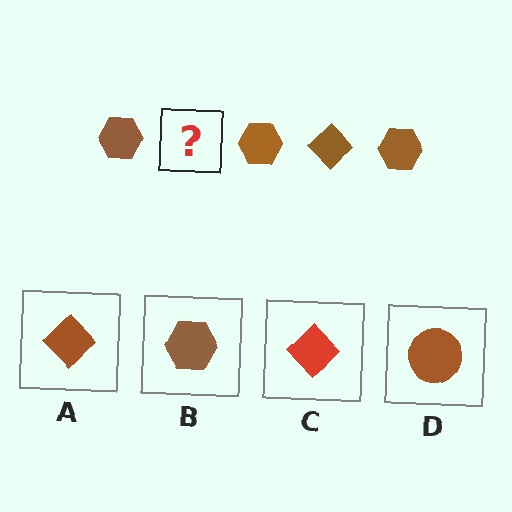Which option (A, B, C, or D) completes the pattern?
A.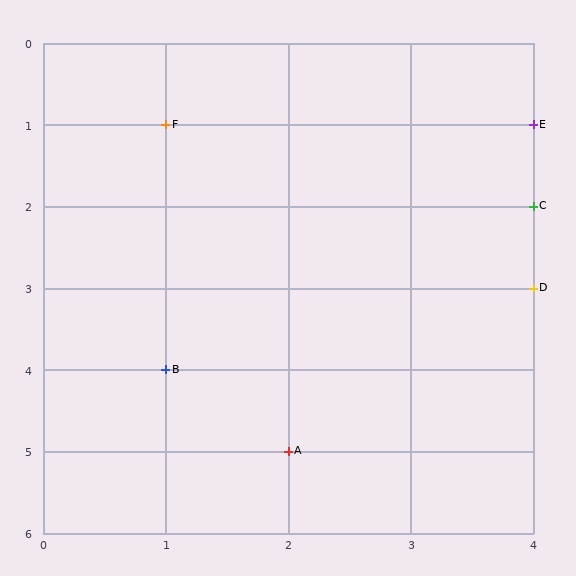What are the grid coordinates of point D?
Point D is at grid coordinates (4, 3).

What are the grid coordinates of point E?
Point E is at grid coordinates (4, 1).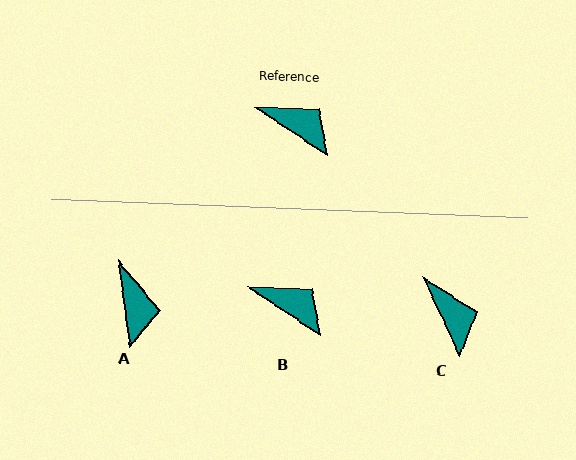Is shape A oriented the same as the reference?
No, it is off by about 49 degrees.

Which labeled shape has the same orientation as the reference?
B.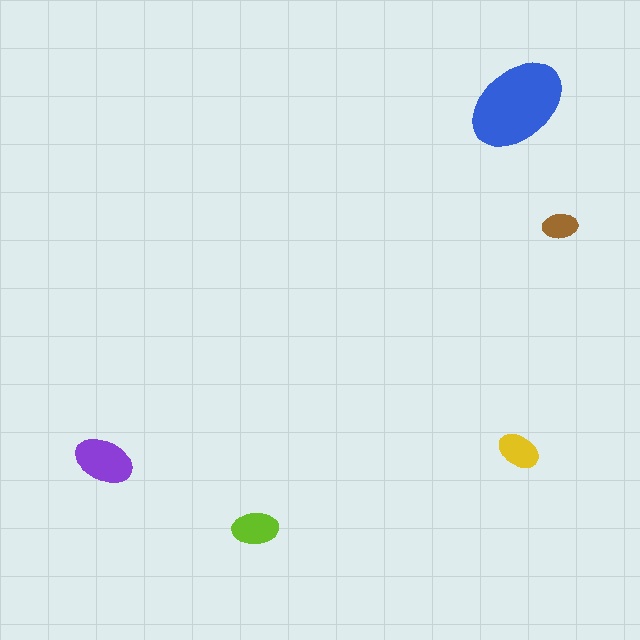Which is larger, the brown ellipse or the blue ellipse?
The blue one.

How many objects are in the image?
There are 5 objects in the image.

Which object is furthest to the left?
The purple ellipse is leftmost.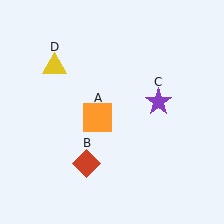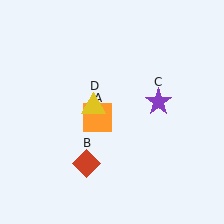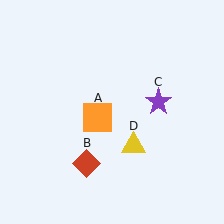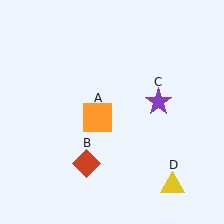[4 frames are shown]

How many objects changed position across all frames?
1 object changed position: yellow triangle (object D).